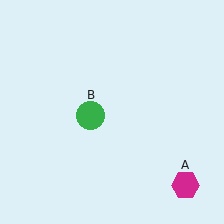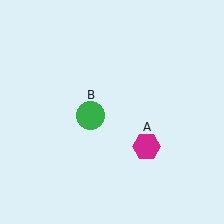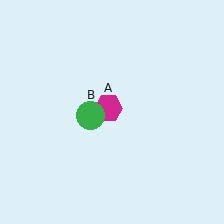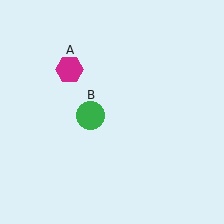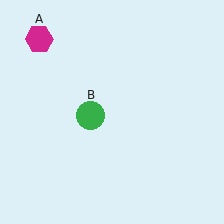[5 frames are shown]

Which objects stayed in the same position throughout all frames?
Green circle (object B) remained stationary.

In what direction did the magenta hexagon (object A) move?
The magenta hexagon (object A) moved up and to the left.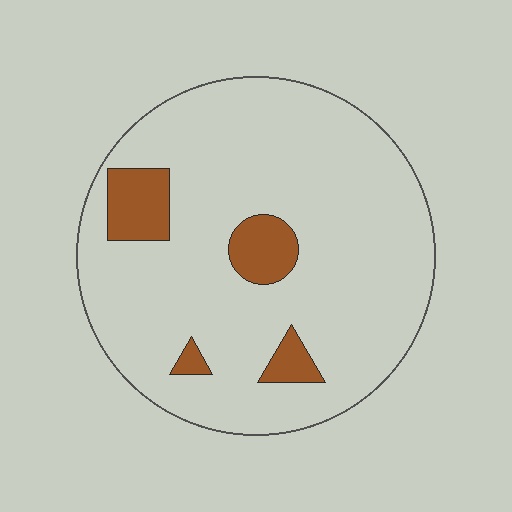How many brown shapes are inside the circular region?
4.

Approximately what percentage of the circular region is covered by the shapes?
Approximately 10%.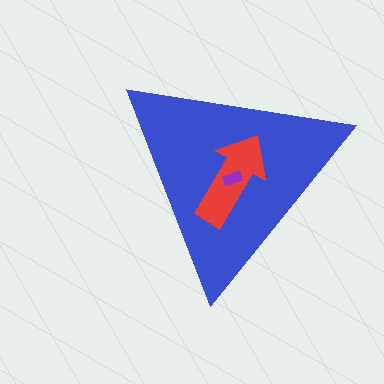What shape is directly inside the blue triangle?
The red arrow.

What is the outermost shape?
The blue triangle.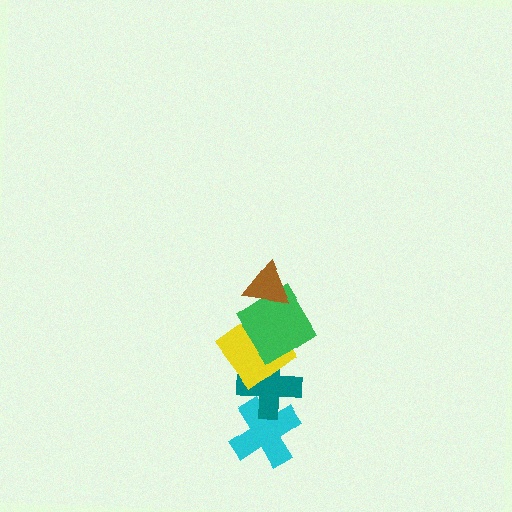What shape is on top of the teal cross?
The yellow diamond is on top of the teal cross.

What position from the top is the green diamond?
The green diamond is 2nd from the top.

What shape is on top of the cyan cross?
The teal cross is on top of the cyan cross.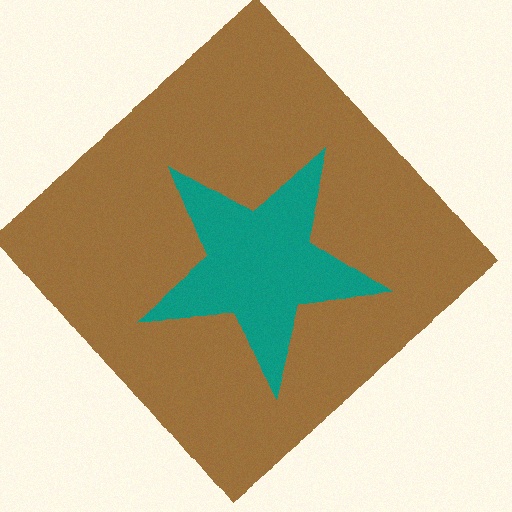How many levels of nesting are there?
2.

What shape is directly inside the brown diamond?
The teal star.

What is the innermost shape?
The teal star.